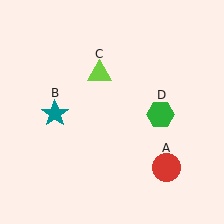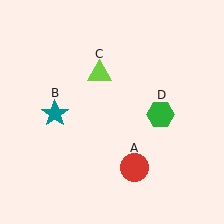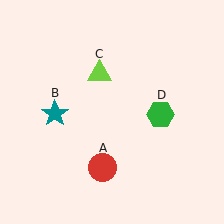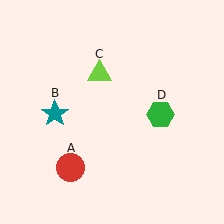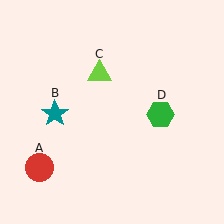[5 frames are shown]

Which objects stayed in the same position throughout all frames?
Teal star (object B) and lime triangle (object C) and green hexagon (object D) remained stationary.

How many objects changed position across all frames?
1 object changed position: red circle (object A).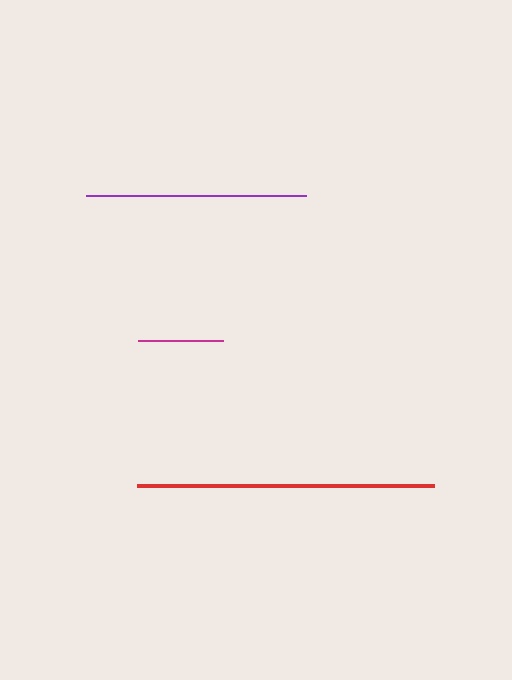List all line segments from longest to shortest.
From longest to shortest: red, purple, magenta.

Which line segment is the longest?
The red line is the longest at approximately 297 pixels.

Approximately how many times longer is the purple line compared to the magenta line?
The purple line is approximately 2.6 times the length of the magenta line.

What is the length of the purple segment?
The purple segment is approximately 220 pixels long.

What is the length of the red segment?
The red segment is approximately 297 pixels long.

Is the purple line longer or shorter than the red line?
The red line is longer than the purple line.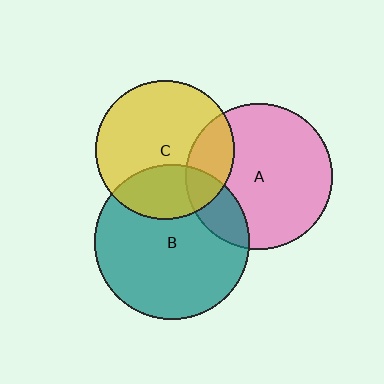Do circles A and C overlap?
Yes.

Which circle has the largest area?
Circle B (teal).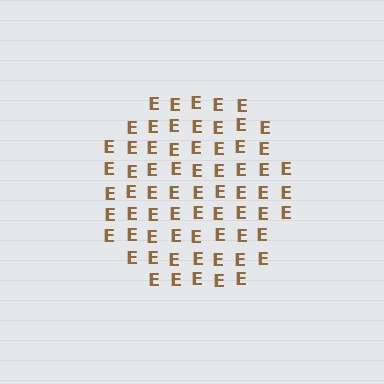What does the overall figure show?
The overall figure shows a circle.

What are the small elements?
The small elements are letter E's.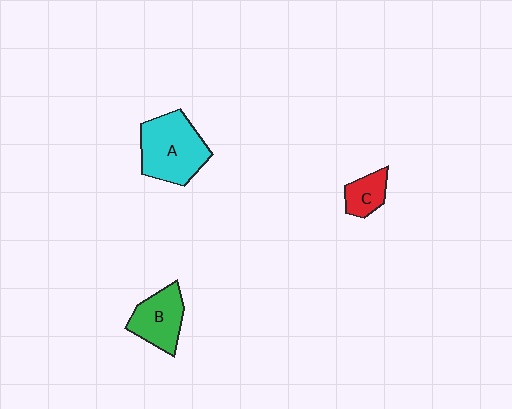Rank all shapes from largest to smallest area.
From largest to smallest: A (cyan), B (green), C (red).